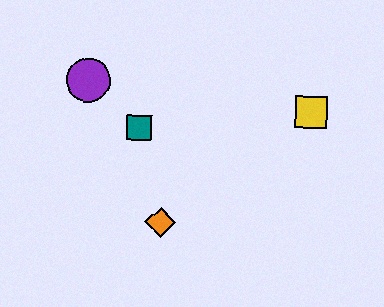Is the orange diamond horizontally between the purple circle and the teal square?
No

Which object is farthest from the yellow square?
The purple circle is farthest from the yellow square.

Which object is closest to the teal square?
The purple circle is closest to the teal square.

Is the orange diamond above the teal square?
No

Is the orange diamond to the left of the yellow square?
Yes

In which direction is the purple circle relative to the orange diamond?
The purple circle is above the orange diamond.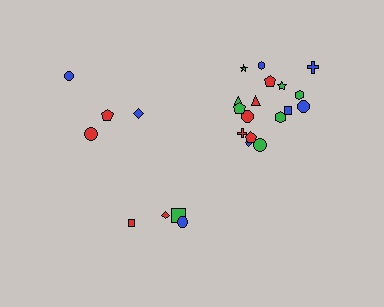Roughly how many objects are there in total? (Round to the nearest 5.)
Roughly 25 objects in total.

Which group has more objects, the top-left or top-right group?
The top-right group.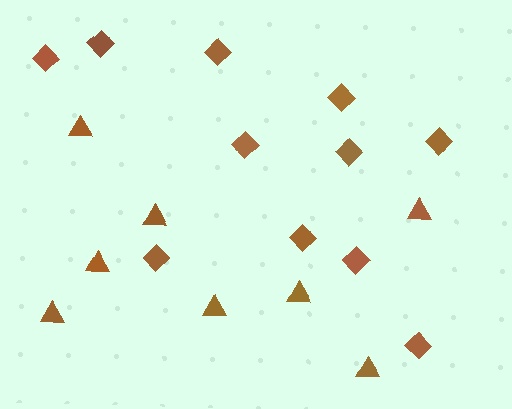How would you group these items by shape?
There are 2 groups: one group of diamonds (11) and one group of triangles (8).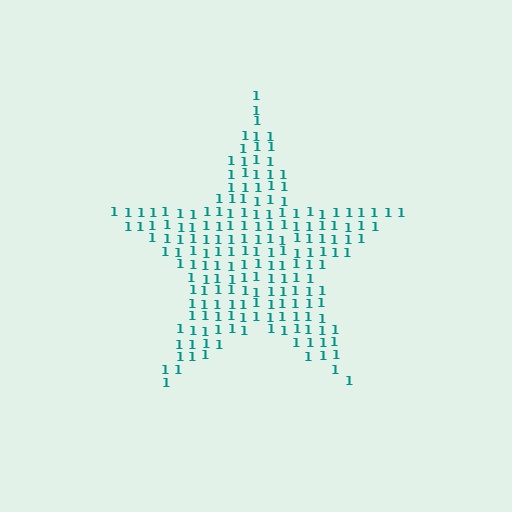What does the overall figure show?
The overall figure shows a star.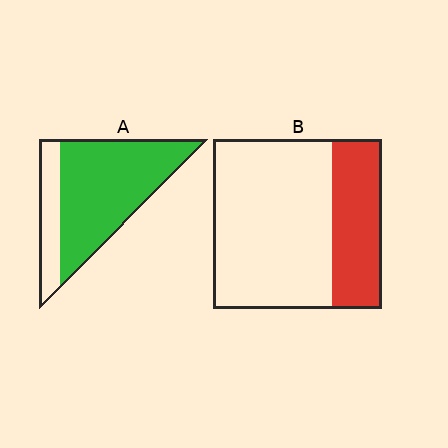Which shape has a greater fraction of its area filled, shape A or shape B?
Shape A.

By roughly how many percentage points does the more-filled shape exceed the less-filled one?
By roughly 45 percentage points (A over B).